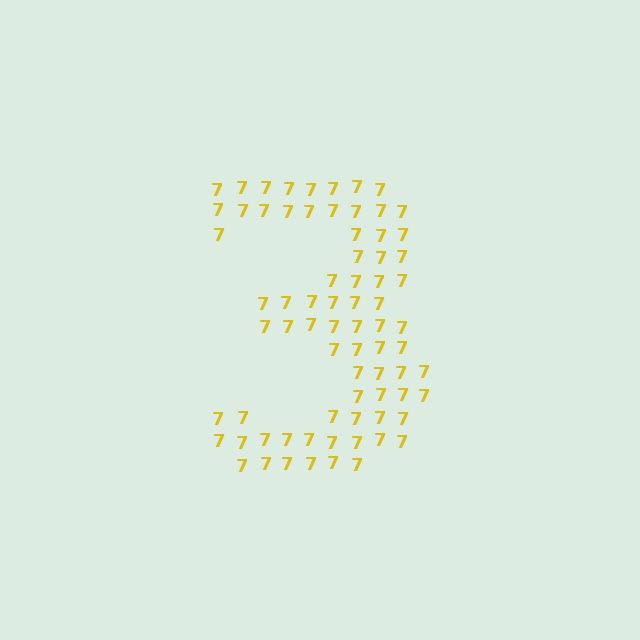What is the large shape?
The large shape is the digit 3.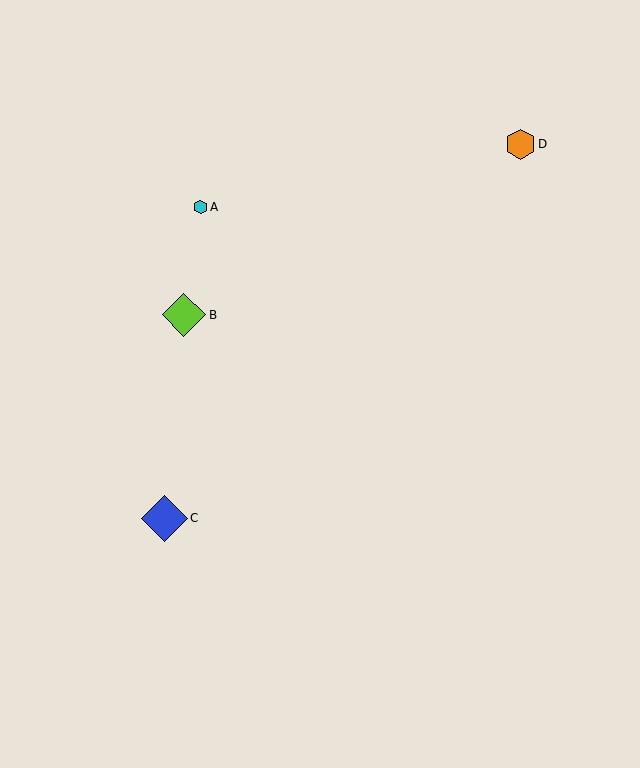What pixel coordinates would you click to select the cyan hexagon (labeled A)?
Click at (201, 207) to select the cyan hexagon A.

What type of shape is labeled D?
Shape D is an orange hexagon.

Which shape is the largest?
The blue diamond (labeled C) is the largest.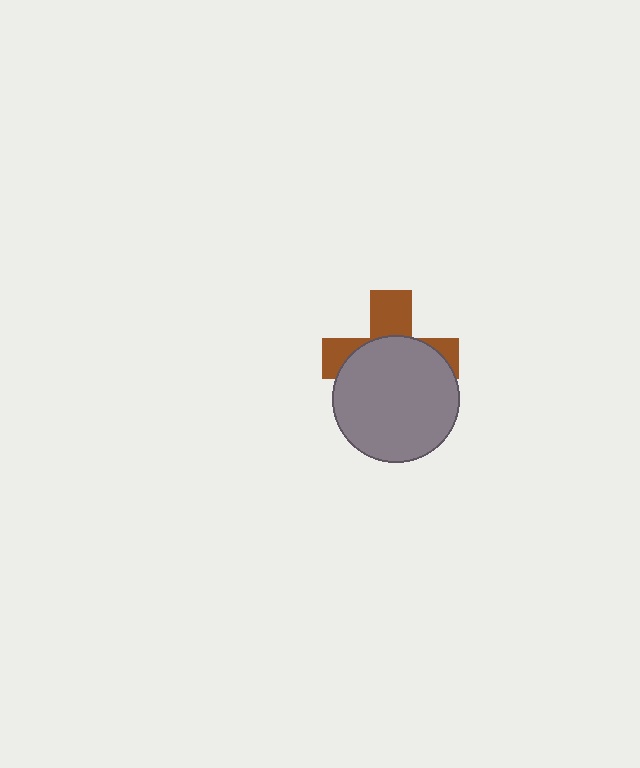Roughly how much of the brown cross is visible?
A small part of it is visible (roughly 39%).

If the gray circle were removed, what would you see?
You would see the complete brown cross.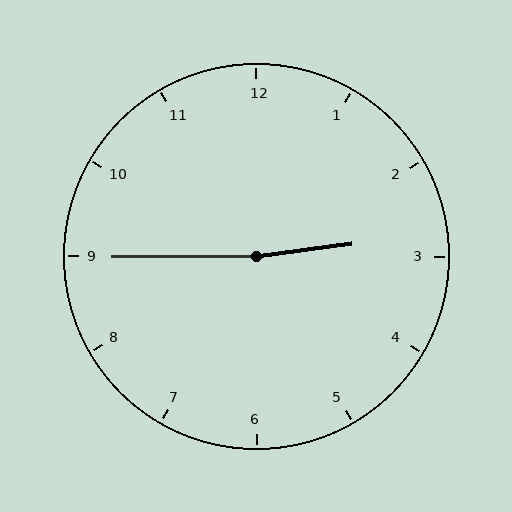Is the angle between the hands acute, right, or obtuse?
It is obtuse.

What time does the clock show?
2:45.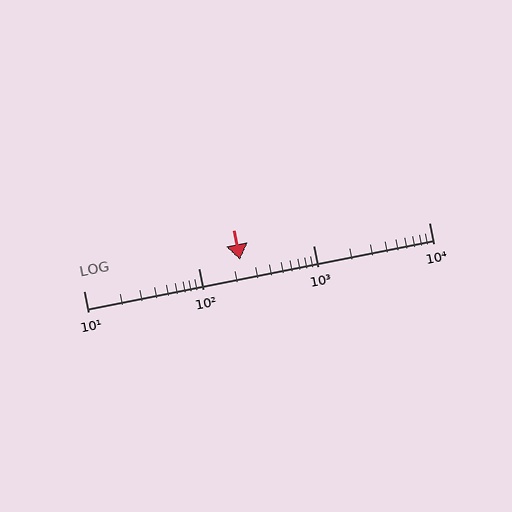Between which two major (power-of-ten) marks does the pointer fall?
The pointer is between 100 and 1000.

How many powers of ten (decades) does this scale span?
The scale spans 3 decades, from 10 to 10000.